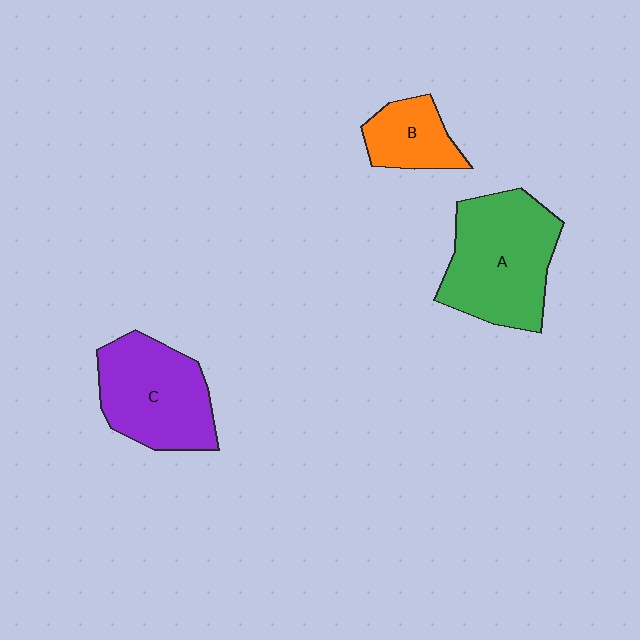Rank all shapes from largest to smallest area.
From largest to smallest: A (green), C (purple), B (orange).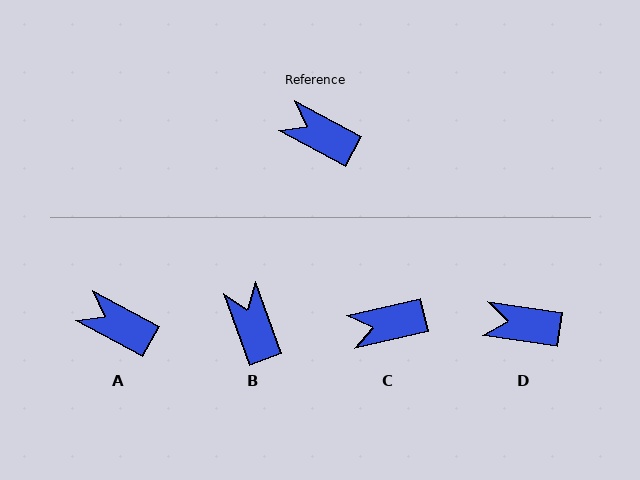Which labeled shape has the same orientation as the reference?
A.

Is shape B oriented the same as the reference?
No, it is off by about 42 degrees.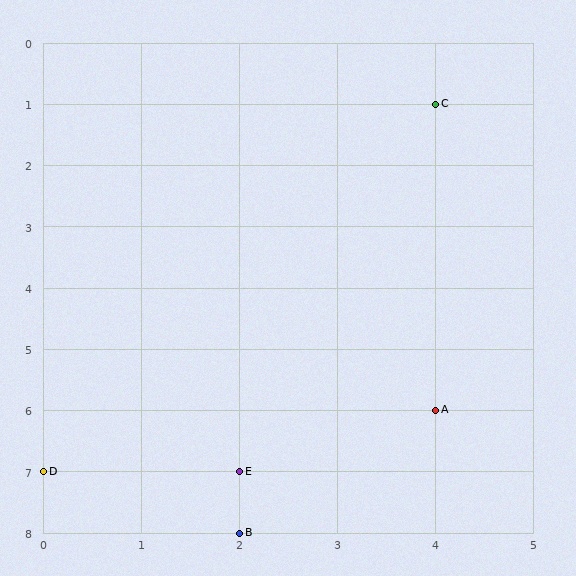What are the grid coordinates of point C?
Point C is at grid coordinates (4, 1).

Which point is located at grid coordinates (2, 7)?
Point E is at (2, 7).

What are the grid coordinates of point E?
Point E is at grid coordinates (2, 7).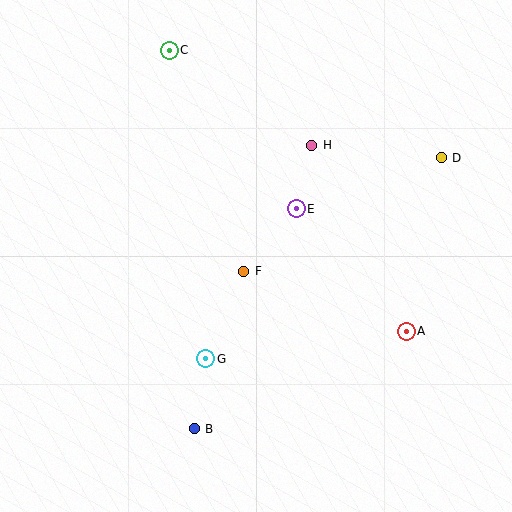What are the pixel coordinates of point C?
Point C is at (169, 50).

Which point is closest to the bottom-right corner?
Point A is closest to the bottom-right corner.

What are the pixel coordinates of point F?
Point F is at (244, 271).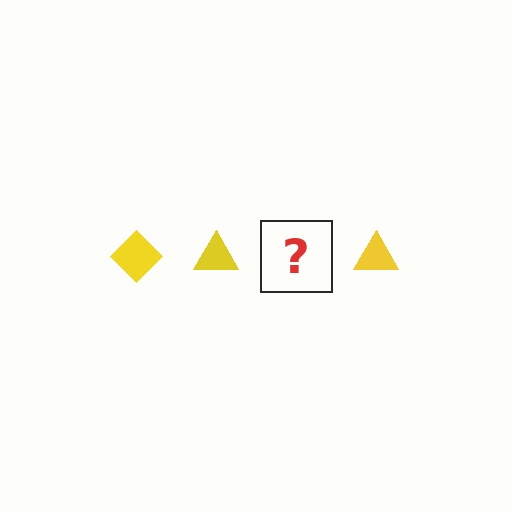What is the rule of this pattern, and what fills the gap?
The rule is that the pattern cycles through diamond, triangle shapes in yellow. The gap should be filled with a yellow diamond.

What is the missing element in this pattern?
The missing element is a yellow diamond.